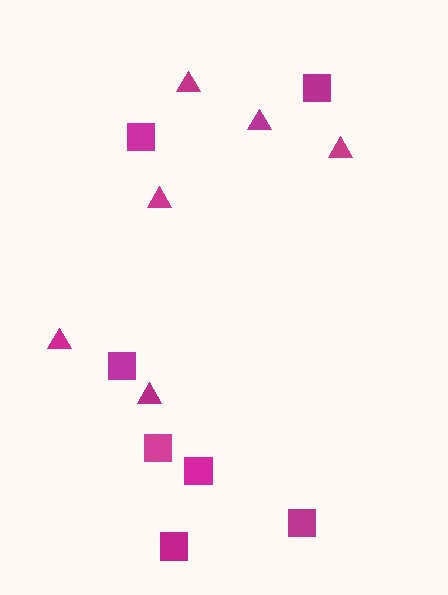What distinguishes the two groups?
There are 2 groups: one group of triangles (6) and one group of squares (7).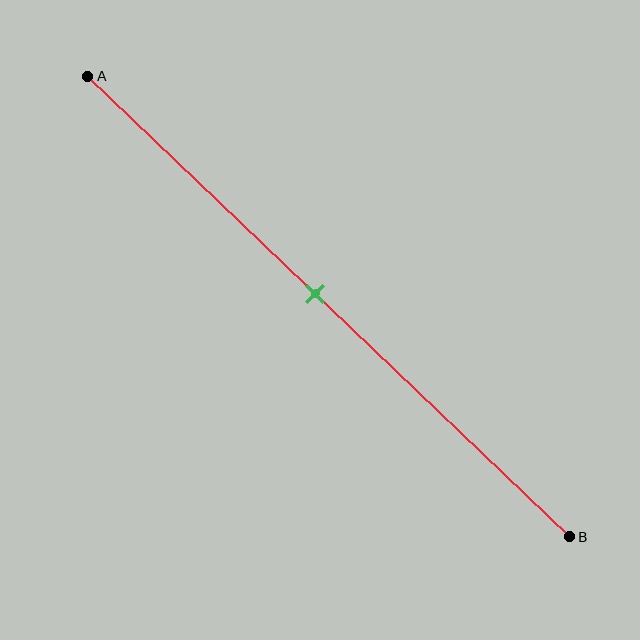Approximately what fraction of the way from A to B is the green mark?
The green mark is approximately 45% of the way from A to B.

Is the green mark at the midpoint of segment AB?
Yes, the mark is approximately at the midpoint.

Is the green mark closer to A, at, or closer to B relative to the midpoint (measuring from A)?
The green mark is approximately at the midpoint of segment AB.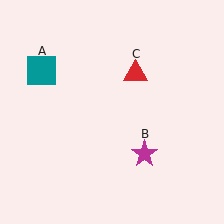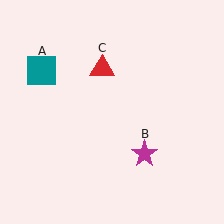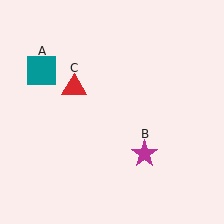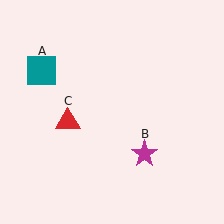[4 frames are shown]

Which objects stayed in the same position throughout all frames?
Teal square (object A) and magenta star (object B) remained stationary.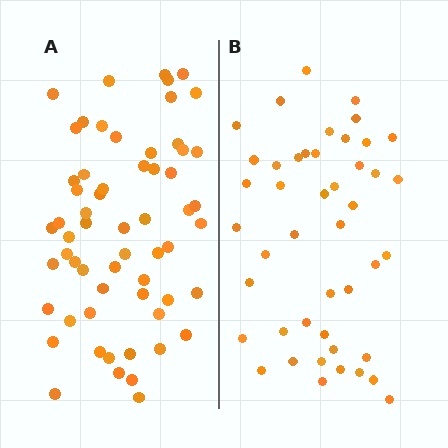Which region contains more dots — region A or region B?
Region A (the left region) has more dots.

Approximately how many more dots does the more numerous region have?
Region A has approximately 15 more dots than region B.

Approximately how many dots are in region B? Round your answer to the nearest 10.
About 40 dots. (The exact count is 45, which rounds to 40.)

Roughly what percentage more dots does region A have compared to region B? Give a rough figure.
About 35% more.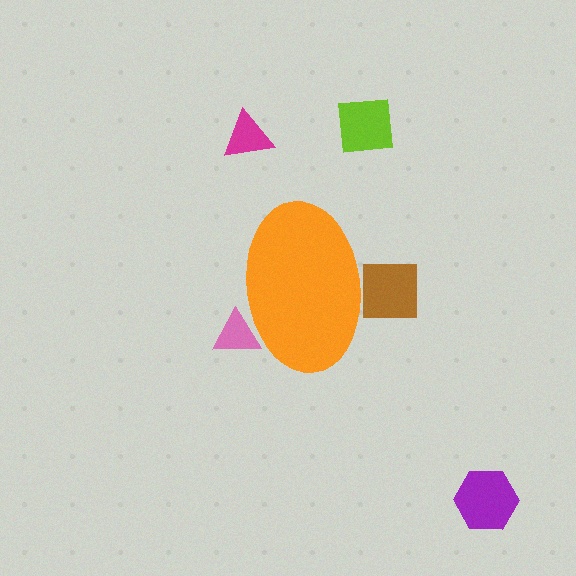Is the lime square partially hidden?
No, the lime square is fully visible.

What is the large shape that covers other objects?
An orange ellipse.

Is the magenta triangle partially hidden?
No, the magenta triangle is fully visible.